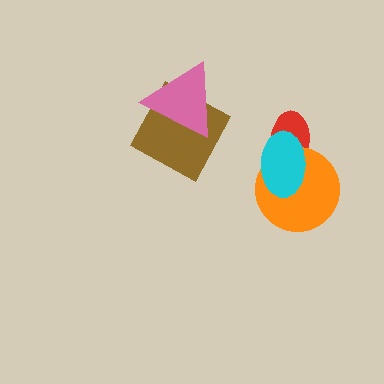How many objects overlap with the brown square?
1 object overlaps with the brown square.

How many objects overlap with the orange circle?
2 objects overlap with the orange circle.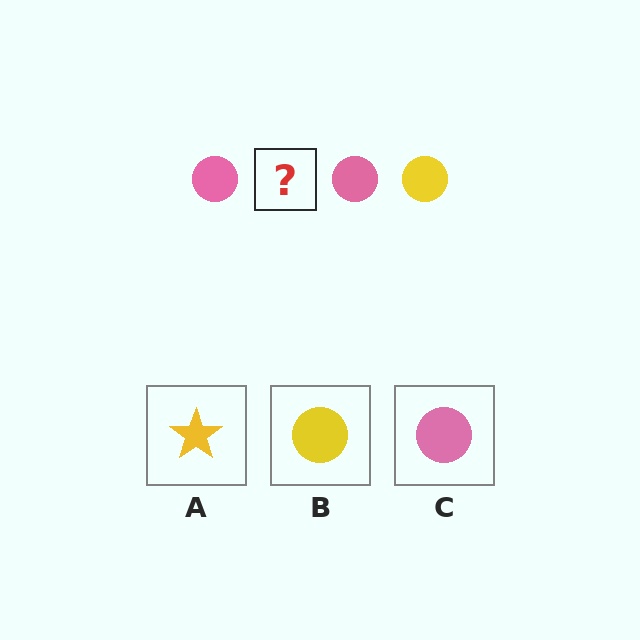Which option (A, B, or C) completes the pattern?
B.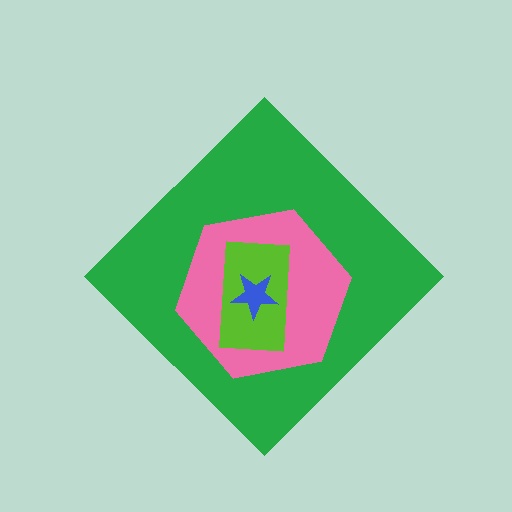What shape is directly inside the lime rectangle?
The blue star.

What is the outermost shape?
The green diamond.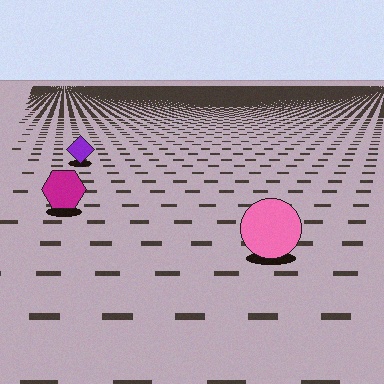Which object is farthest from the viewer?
The purple diamond is farthest from the viewer. It appears smaller and the ground texture around it is denser.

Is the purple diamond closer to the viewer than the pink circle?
No. The pink circle is closer — you can tell from the texture gradient: the ground texture is coarser near it.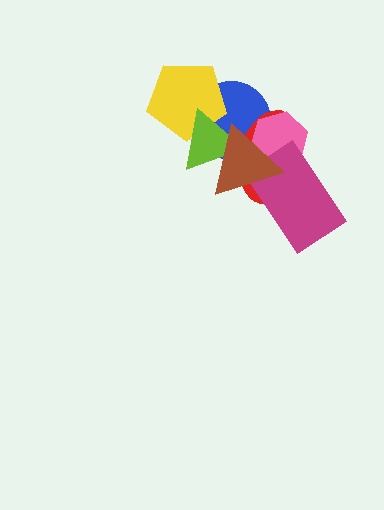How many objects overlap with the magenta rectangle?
3 objects overlap with the magenta rectangle.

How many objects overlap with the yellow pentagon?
2 objects overlap with the yellow pentagon.